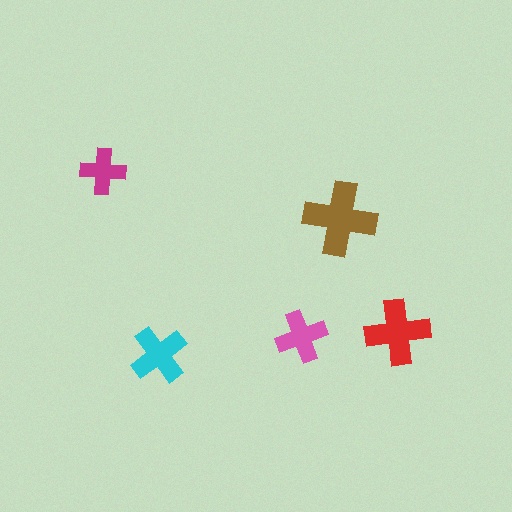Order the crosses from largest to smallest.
the brown one, the red one, the cyan one, the pink one, the magenta one.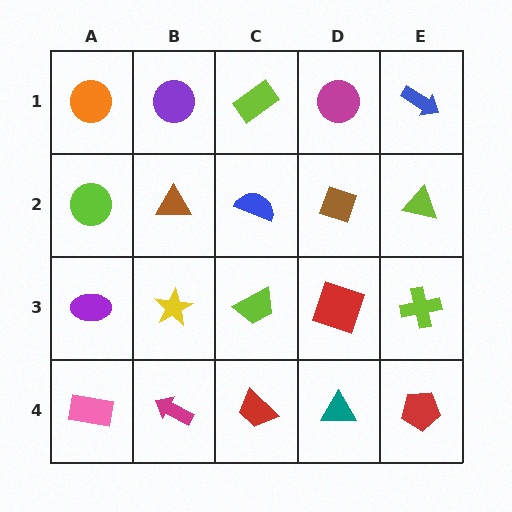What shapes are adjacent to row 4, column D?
A red square (row 3, column D), a red trapezoid (row 4, column C), a red pentagon (row 4, column E).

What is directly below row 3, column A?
A pink rectangle.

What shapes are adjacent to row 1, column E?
A lime triangle (row 2, column E), a magenta circle (row 1, column D).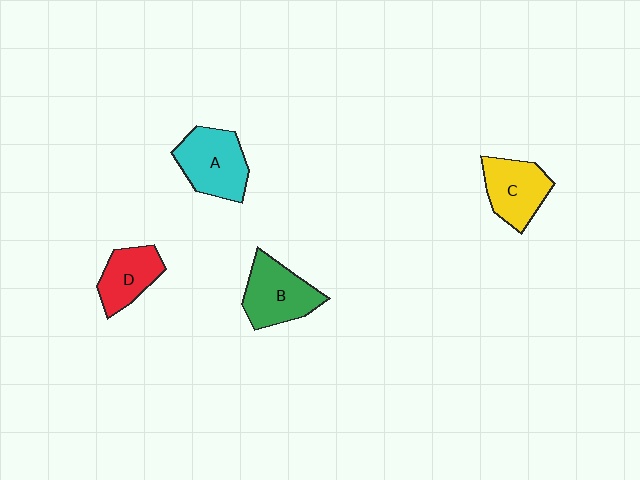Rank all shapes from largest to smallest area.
From largest to smallest: A (cyan), B (green), C (yellow), D (red).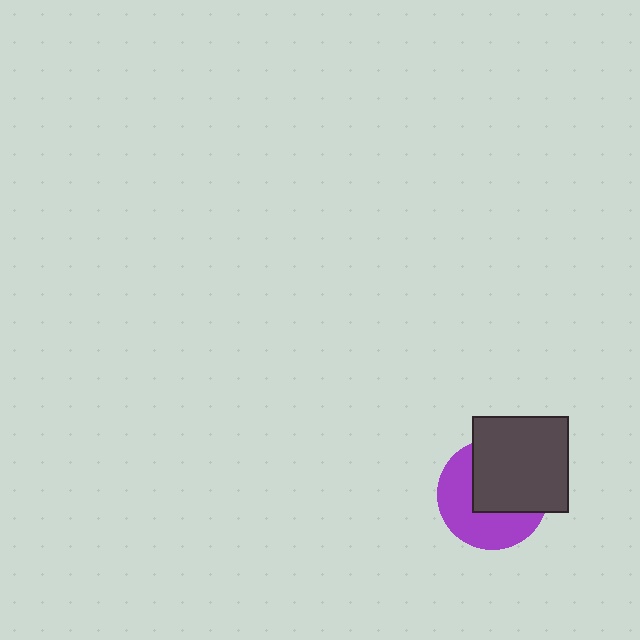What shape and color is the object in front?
The object in front is a dark gray rectangle.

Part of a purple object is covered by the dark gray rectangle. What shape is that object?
It is a circle.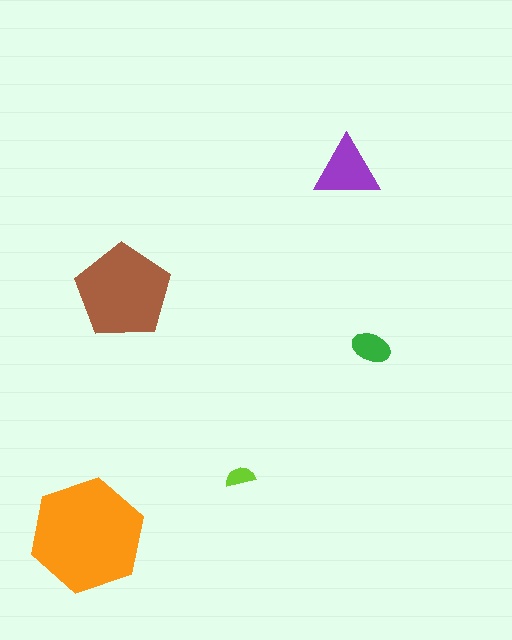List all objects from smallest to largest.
The lime semicircle, the green ellipse, the purple triangle, the brown pentagon, the orange hexagon.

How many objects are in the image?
There are 5 objects in the image.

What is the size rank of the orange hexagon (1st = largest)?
1st.